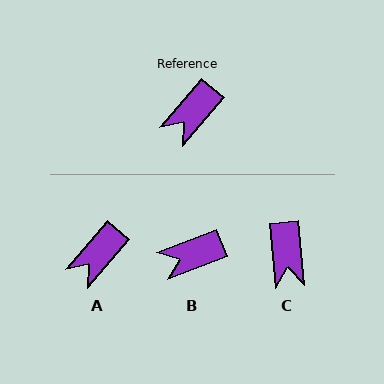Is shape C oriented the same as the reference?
No, it is off by about 46 degrees.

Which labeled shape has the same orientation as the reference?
A.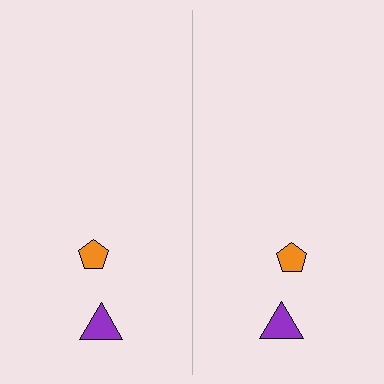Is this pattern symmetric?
Yes, this pattern has bilateral (reflection) symmetry.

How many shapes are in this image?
There are 4 shapes in this image.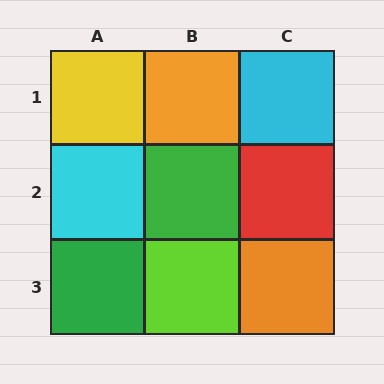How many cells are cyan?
2 cells are cyan.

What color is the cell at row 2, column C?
Red.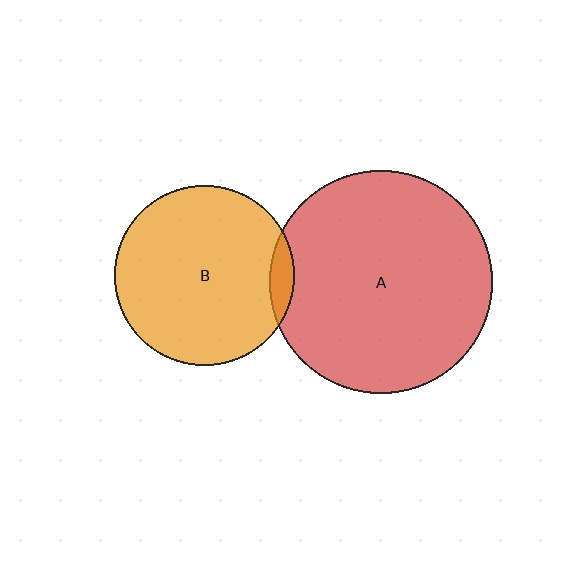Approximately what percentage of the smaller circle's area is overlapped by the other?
Approximately 5%.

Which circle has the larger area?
Circle A (red).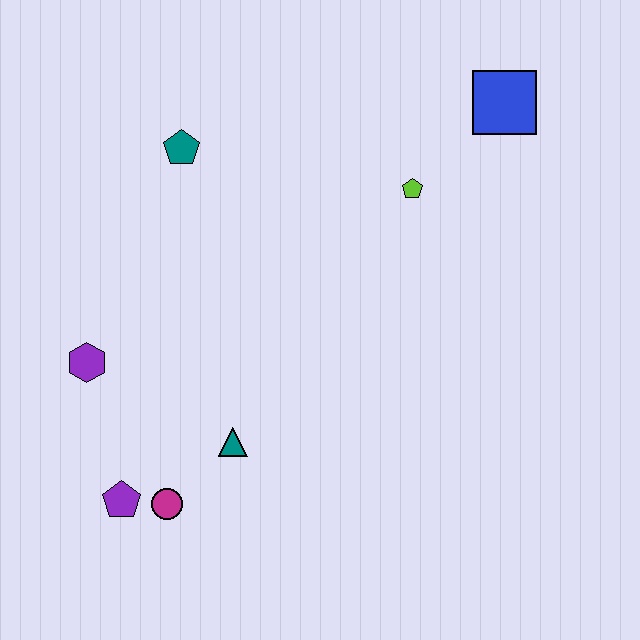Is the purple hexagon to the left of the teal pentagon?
Yes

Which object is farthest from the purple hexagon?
The blue square is farthest from the purple hexagon.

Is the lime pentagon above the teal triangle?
Yes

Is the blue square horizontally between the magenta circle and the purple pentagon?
No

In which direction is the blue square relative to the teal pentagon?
The blue square is to the right of the teal pentagon.